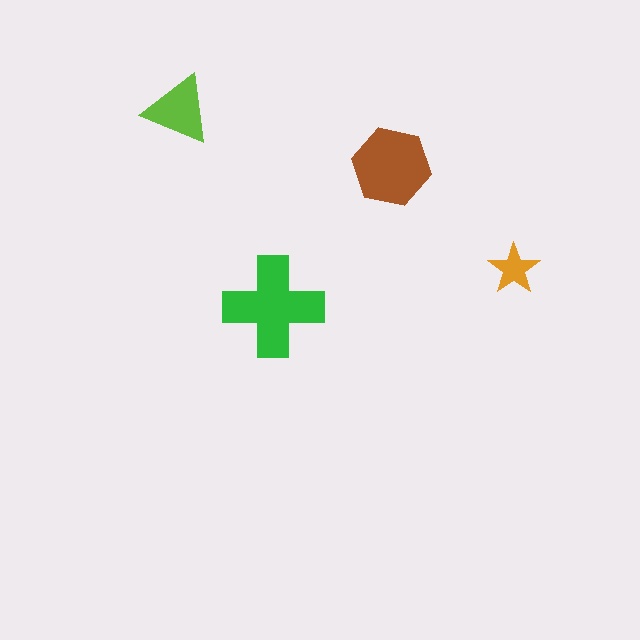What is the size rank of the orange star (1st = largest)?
4th.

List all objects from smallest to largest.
The orange star, the lime triangle, the brown hexagon, the green cross.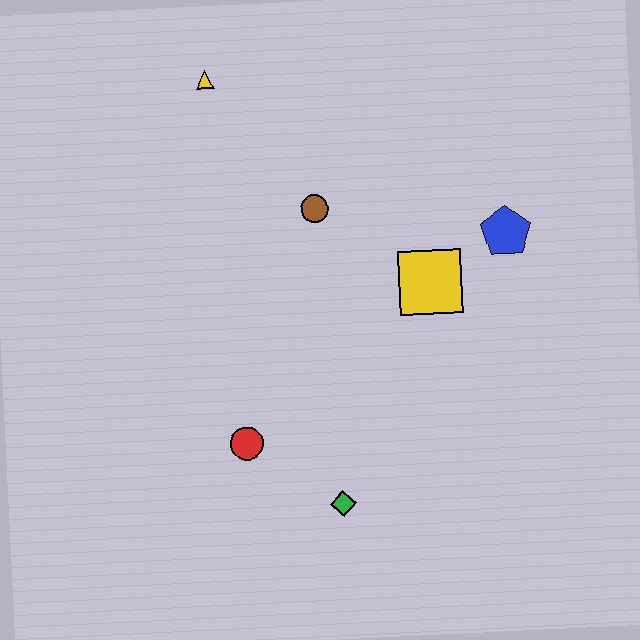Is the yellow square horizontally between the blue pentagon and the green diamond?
Yes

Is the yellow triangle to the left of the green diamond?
Yes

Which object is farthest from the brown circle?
The green diamond is farthest from the brown circle.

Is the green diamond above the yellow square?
No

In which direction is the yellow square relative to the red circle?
The yellow square is to the right of the red circle.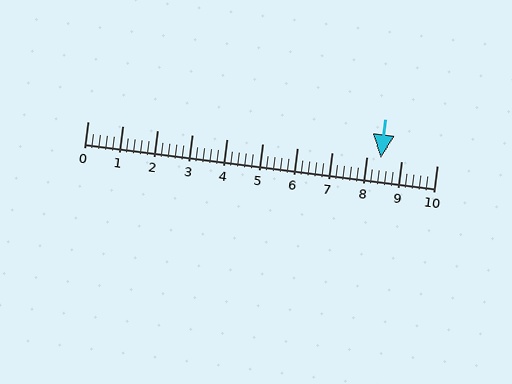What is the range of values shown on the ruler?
The ruler shows values from 0 to 10.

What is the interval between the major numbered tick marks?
The major tick marks are spaced 1 units apart.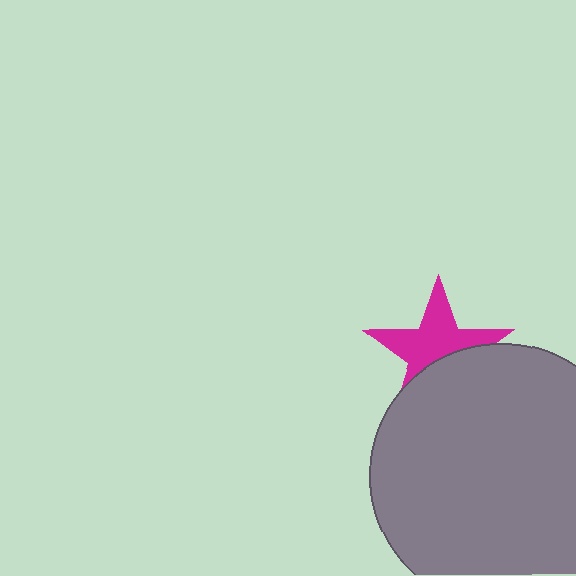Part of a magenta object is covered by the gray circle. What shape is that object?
It is a star.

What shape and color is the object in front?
The object in front is a gray circle.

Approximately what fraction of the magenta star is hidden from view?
Roughly 41% of the magenta star is hidden behind the gray circle.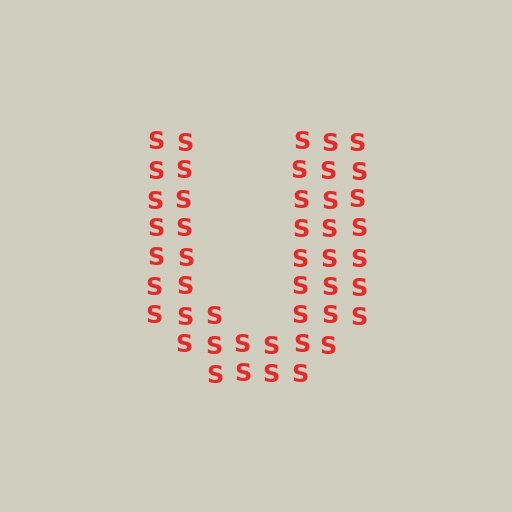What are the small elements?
The small elements are letter S's.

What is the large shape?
The large shape is the letter U.